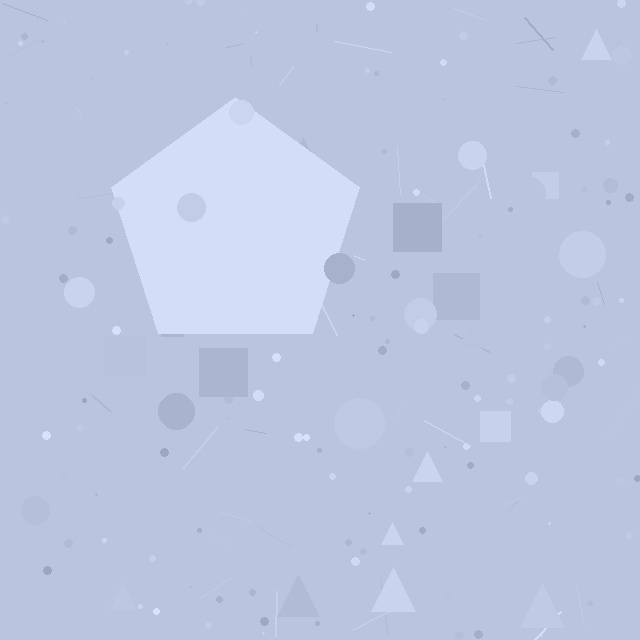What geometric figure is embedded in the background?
A pentagon is embedded in the background.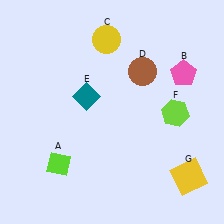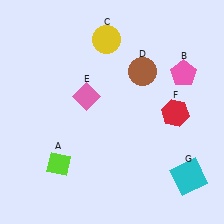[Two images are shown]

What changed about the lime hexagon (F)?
In Image 1, F is lime. In Image 2, it changed to red.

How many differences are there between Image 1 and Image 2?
There are 3 differences between the two images.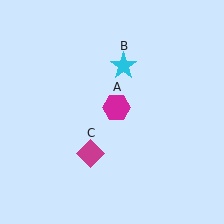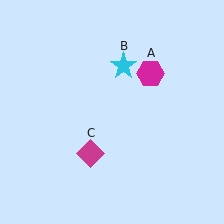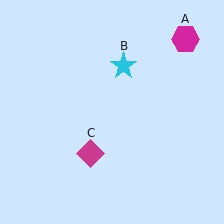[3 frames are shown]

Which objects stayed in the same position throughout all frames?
Cyan star (object B) and magenta diamond (object C) remained stationary.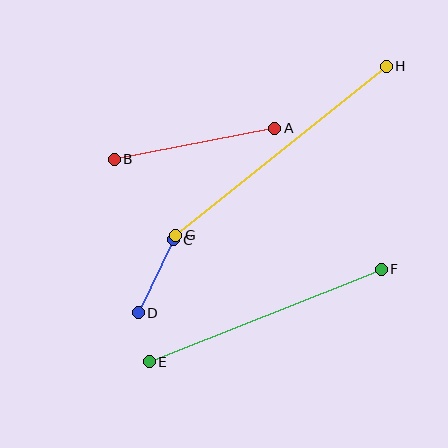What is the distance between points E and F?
The distance is approximately 250 pixels.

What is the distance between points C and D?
The distance is approximately 81 pixels.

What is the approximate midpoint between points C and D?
The midpoint is at approximately (156, 276) pixels.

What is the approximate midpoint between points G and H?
The midpoint is at approximately (281, 151) pixels.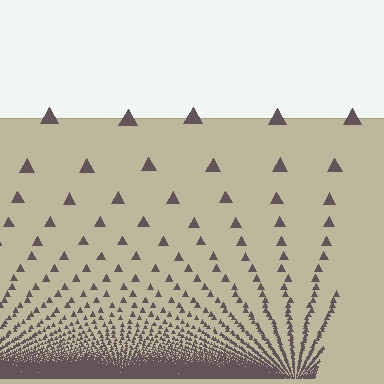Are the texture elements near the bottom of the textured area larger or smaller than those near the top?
Smaller. The gradient is inverted — elements near the bottom are smaller and denser.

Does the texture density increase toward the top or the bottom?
Density increases toward the bottom.